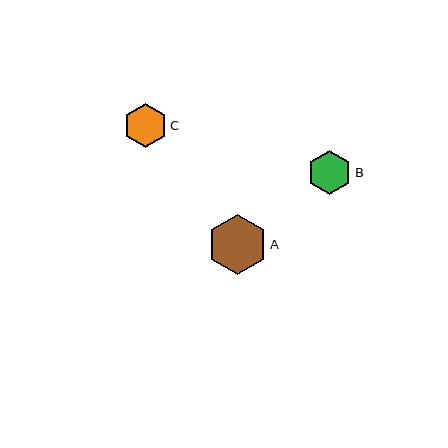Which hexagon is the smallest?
Hexagon B is the smallest with a size of approximately 44 pixels.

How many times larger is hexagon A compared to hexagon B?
Hexagon A is approximately 1.3 times the size of hexagon B.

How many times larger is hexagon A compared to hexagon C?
Hexagon A is approximately 1.3 times the size of hexagon C.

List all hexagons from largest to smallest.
From largest to smallest: A, C, B.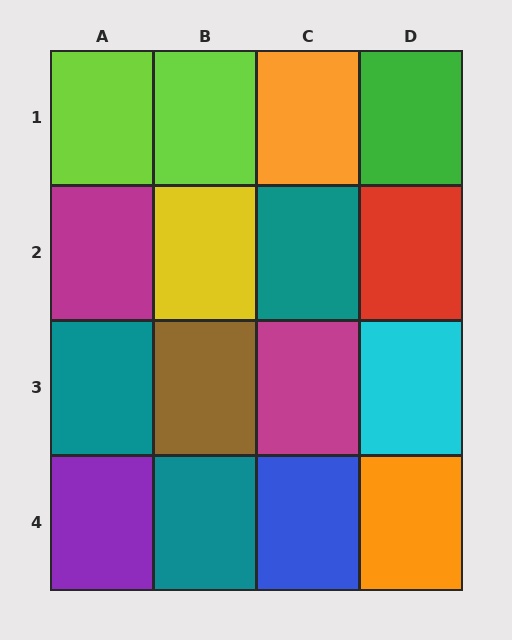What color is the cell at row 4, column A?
Purple.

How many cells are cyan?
1 cell is cyan.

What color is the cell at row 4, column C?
Blue.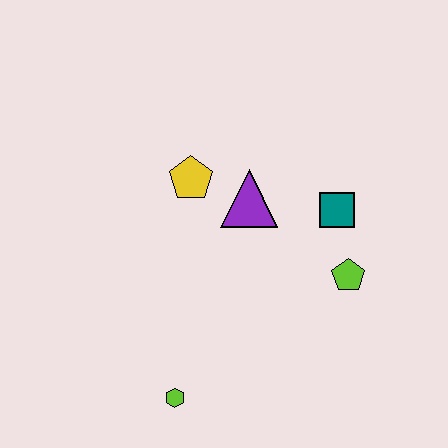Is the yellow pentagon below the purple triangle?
No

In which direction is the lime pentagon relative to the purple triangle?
The lime pentagon is to the right of the purple triangle.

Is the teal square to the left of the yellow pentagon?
No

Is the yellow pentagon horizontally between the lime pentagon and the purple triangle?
No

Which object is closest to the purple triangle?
The yellow pentagon is closest to the purple triangle.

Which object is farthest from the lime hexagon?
The teal square is farthest from the lime hexagon.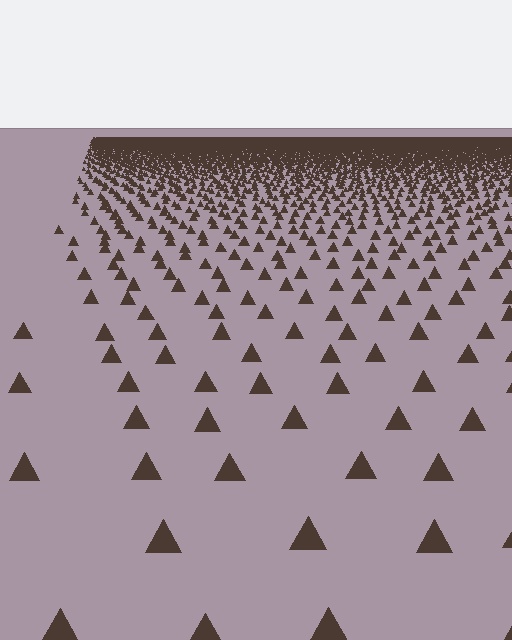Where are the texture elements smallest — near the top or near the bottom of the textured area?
Near the top.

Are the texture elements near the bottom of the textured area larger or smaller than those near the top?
Larger. Near the bottom, elements are closer to the viewer and appear at a bigger on-screen size.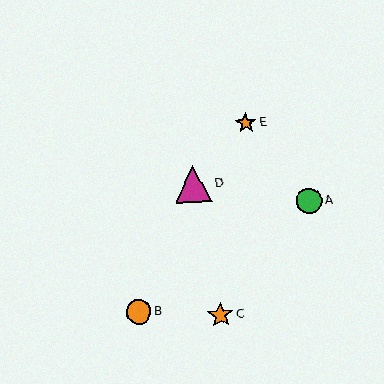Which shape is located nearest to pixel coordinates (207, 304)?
The orange star (labeled C) at (221, 315) is nearest to that location.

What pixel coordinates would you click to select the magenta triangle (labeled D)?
Click at (193, 184) to select the magenta triangle D.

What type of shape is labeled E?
Shape E is an orange star.